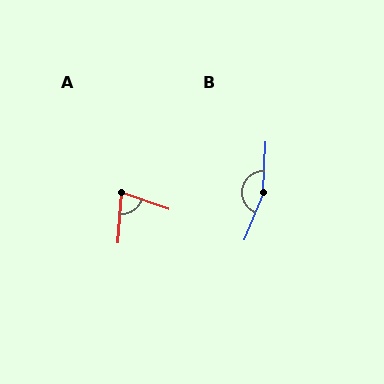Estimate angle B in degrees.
Approximately 161 degrees.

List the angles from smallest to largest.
A (74°), B (161°).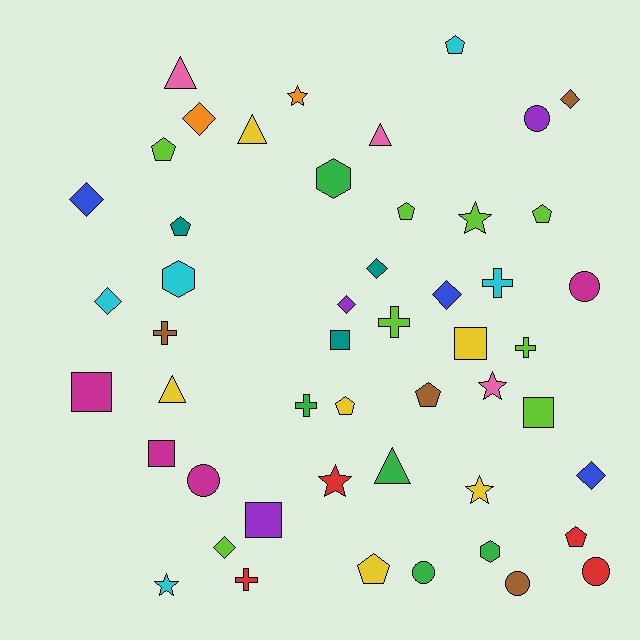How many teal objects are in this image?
There are 3 teal objects.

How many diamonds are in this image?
There are 9 diamonds.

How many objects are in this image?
There are 50 objects.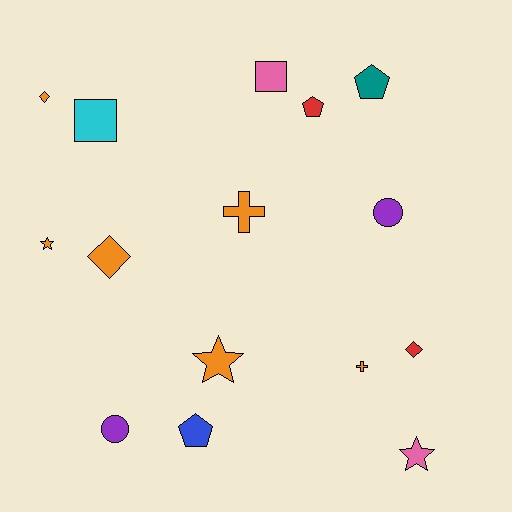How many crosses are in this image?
There are 2 crosses.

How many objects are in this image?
There are 15 objects.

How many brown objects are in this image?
There are no brown objects.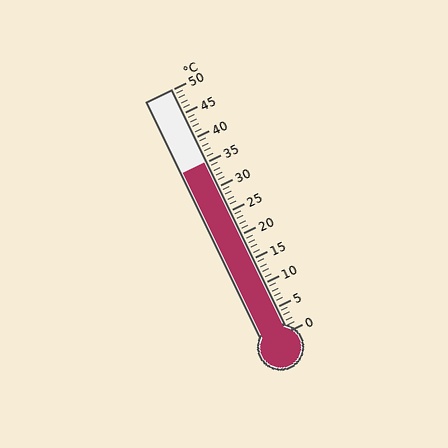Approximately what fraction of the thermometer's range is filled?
The thermometer is filled to approximately 70% of its range.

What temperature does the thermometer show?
The thermometer shows approximately 35°C.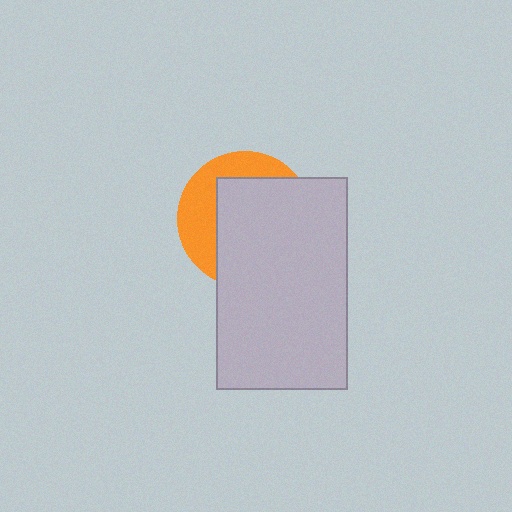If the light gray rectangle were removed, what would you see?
You would see the complete orange circle.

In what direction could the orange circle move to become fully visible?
The orange circle could move toward the upper-left. That would shift it out from behind the light gray rectangle entirely.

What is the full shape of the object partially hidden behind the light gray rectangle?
The partially hidden object is an orange circle.